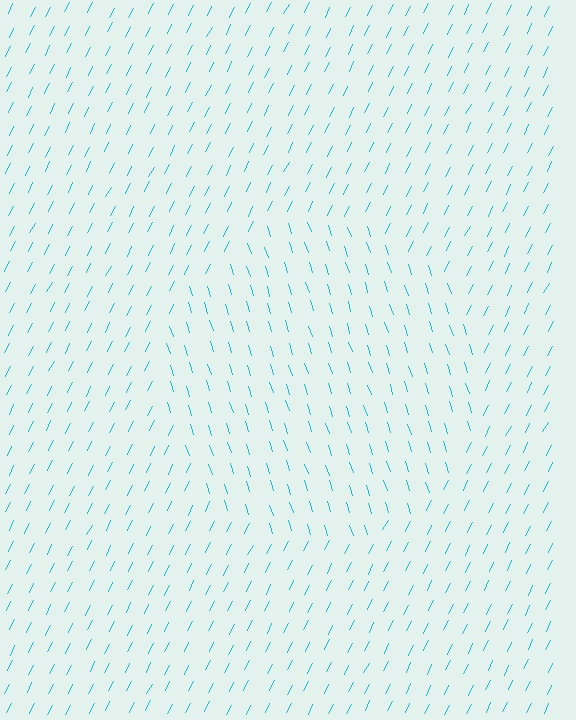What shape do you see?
I see a circle.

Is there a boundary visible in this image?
Yes, there is a texture boundary formed by a change in line orientation.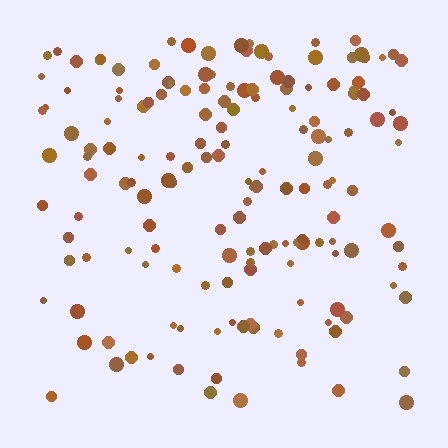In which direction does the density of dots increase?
From bottom to top, with the top side densest.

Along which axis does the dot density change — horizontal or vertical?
Vertical.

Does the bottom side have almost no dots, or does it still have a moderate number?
Still a moderate number, just noticeably fewer than the top.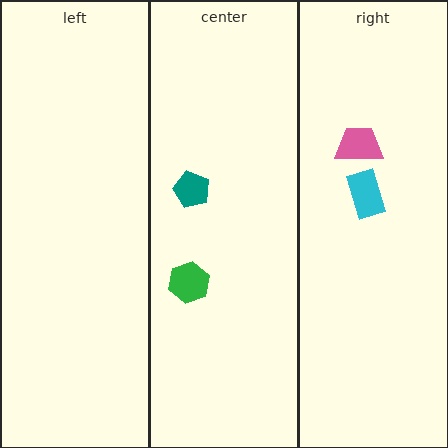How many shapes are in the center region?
2.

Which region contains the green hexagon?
The center region.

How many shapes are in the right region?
2.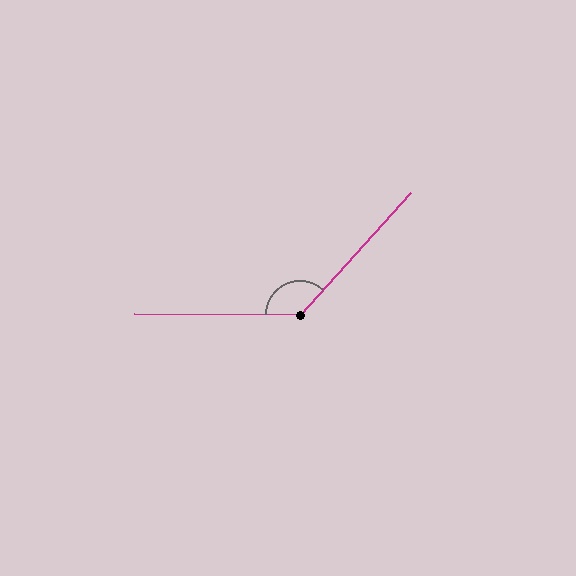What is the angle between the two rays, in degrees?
Approximately 132 degrees.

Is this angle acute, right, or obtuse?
It is obtuse.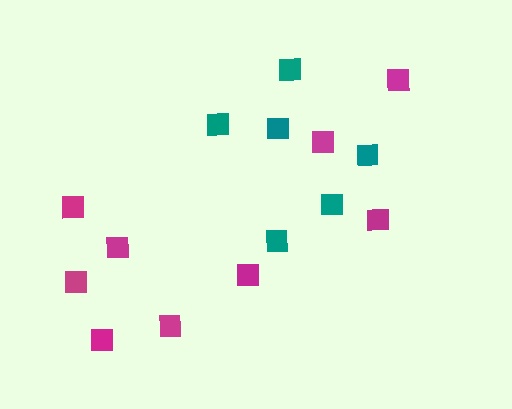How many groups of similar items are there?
There are 2 groups: one group of teal squares (6) and one group of magenta squares (9).